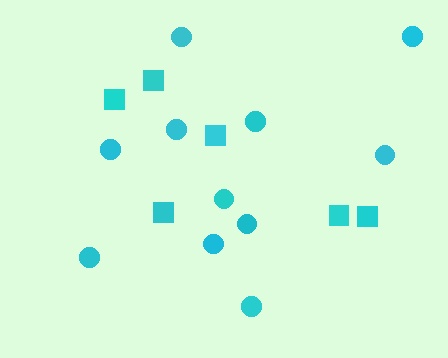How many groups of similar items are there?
There are 2 groups: one group of squares (6) and one group of circles (11).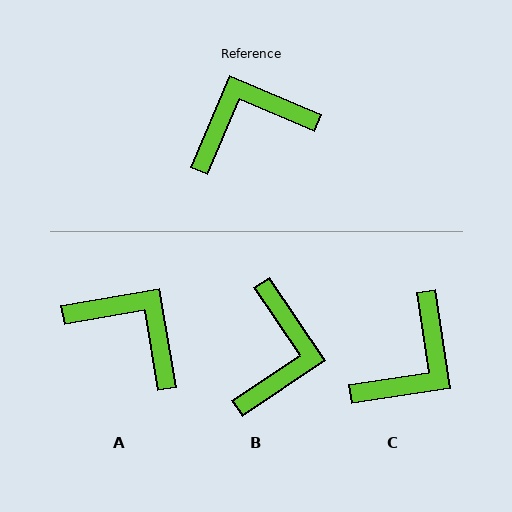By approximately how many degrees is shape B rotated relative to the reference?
Approximately 123 degrees clockwise.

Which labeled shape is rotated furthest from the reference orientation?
C, about 148 degrees away.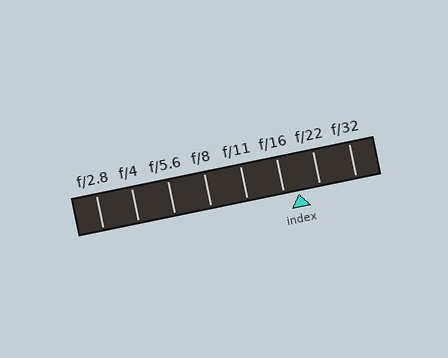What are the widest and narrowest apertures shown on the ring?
The widest aperture shown is f/2.8 and the narrowest is f/32.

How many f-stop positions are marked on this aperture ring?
There are 8 f-stop positions marked.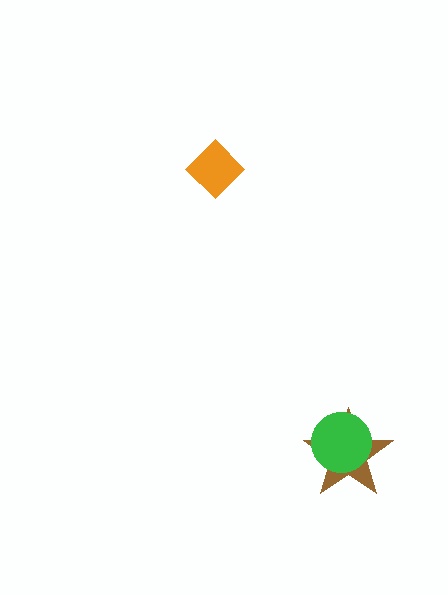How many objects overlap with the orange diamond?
0 objects overlap with the orange diamond.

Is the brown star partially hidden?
Yes, it is partially covered by another shape.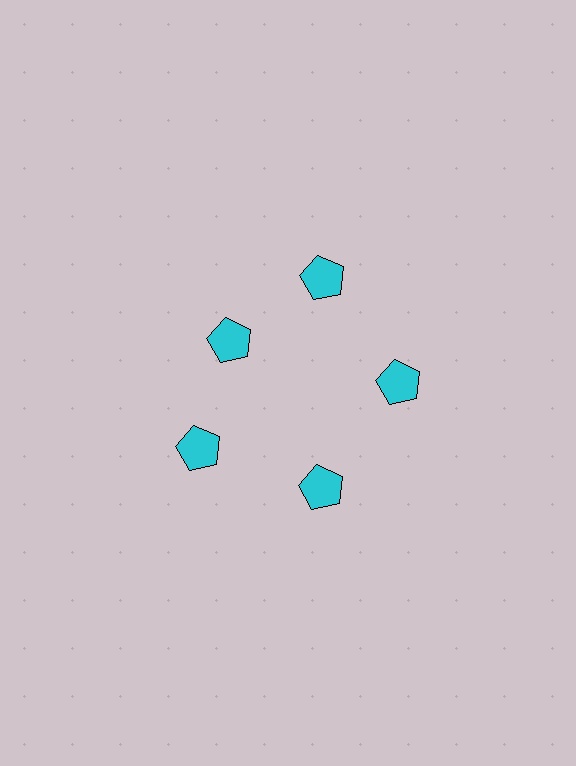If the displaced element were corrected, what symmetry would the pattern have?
It would have 5-fold rotational symmetry — the pattern would map onto itself every 72 degrees.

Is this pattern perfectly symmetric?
No. The 5 cyan pentagons are arranged in a ring, but one element near the 10 o'clock position is pulled inward toward the center, breaking the 5-fold rotational symmetry.